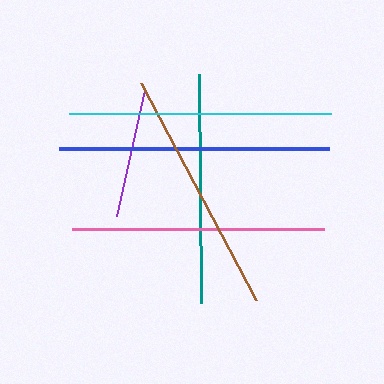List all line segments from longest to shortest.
From longest to shortest: blue, cyan, pink, brown, teal, purple.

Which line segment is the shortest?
The purple line is the shortest at approximately 129 pixels.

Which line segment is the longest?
The blue line is the longest at approximately 270 pixels.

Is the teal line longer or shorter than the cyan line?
The cyan line is longer than the teal line.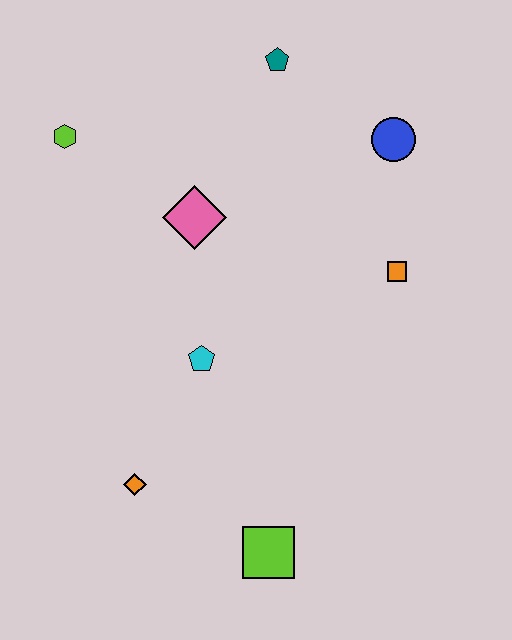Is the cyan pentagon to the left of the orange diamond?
No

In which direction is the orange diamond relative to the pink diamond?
The orange diamond is below the pink diamond.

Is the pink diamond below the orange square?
No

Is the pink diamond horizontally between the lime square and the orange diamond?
Yes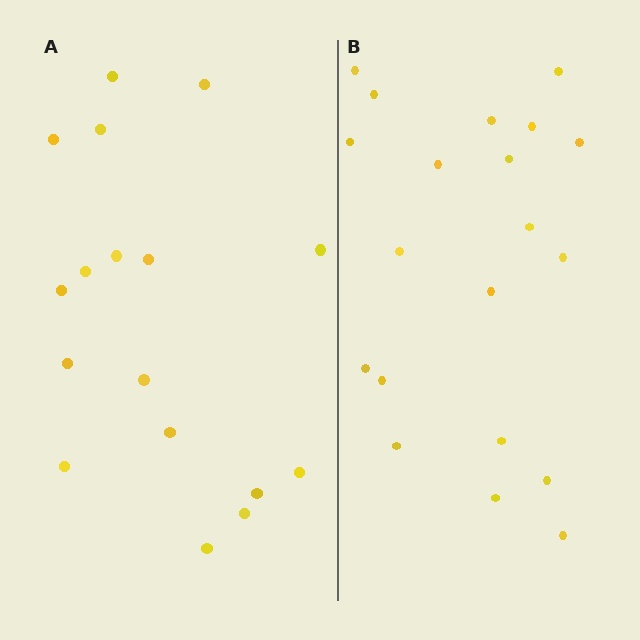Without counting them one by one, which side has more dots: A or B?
Region B (the right region) has more dots.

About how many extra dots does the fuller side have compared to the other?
Region B has just a few more — roughly 2 or 3 more dots than region A.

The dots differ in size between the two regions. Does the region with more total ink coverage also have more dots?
No. Region A has more total ink coverage because its dots are larger, but region B actually contains more individual dots. Total area can be misleading — the number of items is what matters here.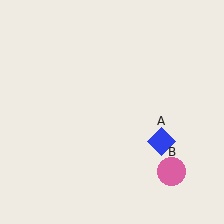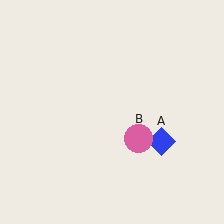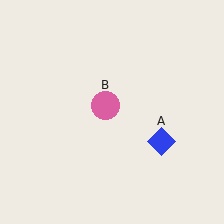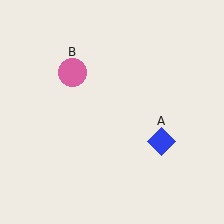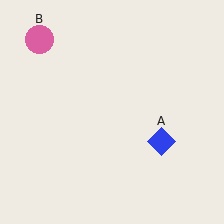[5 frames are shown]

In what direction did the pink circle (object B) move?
The pink circle (object B) moved up and to the left.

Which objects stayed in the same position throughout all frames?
Blue diamond (object A) remained stationary.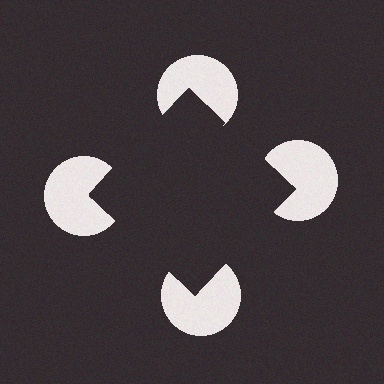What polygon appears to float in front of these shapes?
An illusory square — its edges are inferred from the aligned wedge cuts in the pac-man discs, not physically drawn.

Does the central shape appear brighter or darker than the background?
It typically appears slightly darker than the background, even though no actual brightness change is drawn.